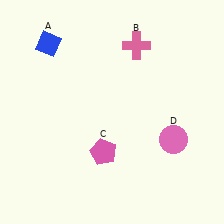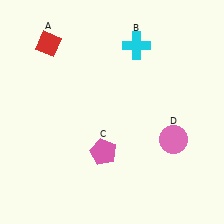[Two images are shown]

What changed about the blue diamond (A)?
In Image 1, A is blue. In Image 2, it changed to red.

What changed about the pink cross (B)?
In Image 1, B is pink. In Image 2, it changed to cyan.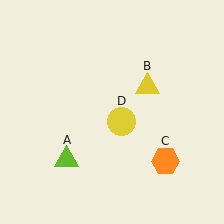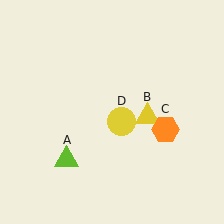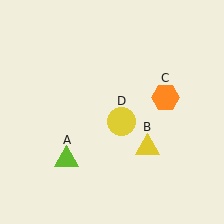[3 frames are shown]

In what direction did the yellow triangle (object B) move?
The yellow triangle (object B) moved down.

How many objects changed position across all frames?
2 objects changed position: yellow triangle (object B), orange hexagon (object C).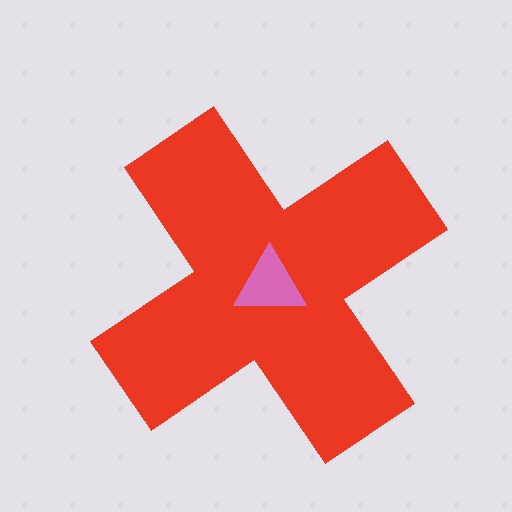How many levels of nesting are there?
2.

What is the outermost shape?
The red cross.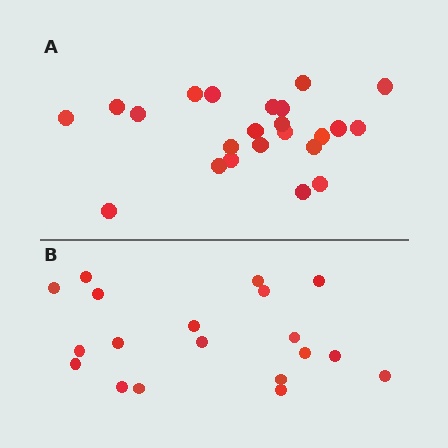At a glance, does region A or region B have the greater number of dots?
Region A (the top region) has more dots.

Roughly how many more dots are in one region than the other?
Region A has about 4 more dots than region B.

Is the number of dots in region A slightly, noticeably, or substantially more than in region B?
Region A has only slightly more — the two regions are fairly close. The ratio is roughly 1.2 to 1.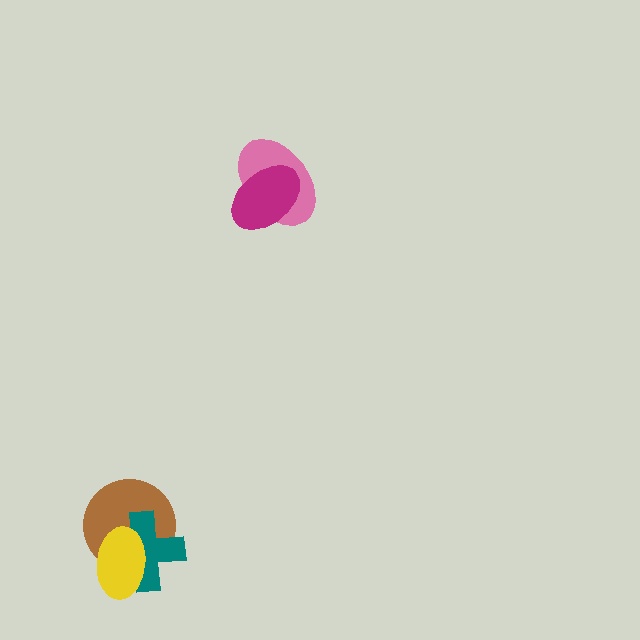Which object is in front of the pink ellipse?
The magenta ellipse is in front of the pink ellipse.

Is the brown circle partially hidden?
Yes, it is partially covered by another shape.